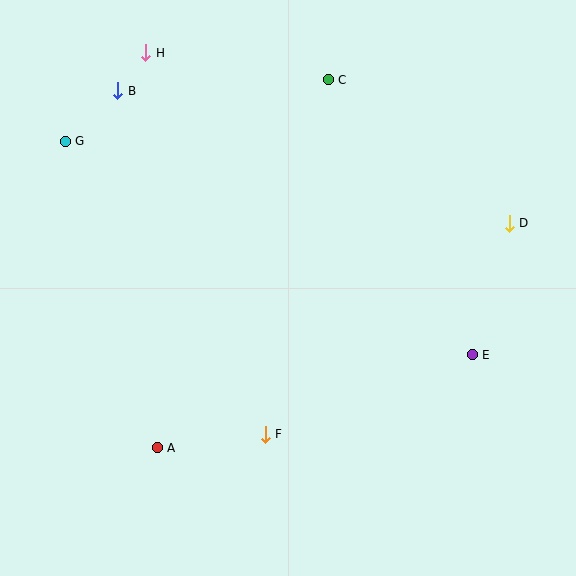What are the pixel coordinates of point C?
Point C is at (328, 80).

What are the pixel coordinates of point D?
Point D is at (509, 223).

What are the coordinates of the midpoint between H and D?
The midpoint between H and D is at (328, 138).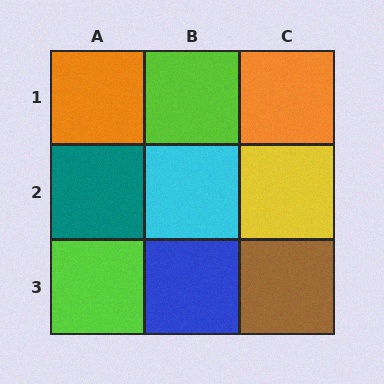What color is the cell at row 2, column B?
Cyan.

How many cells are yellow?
1 cell is yellow.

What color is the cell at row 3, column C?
Brown.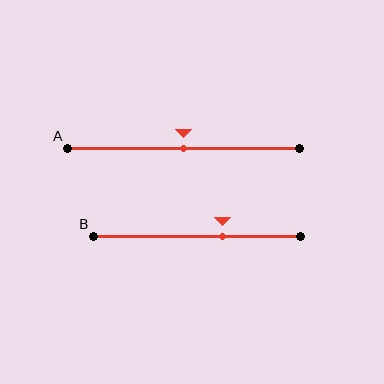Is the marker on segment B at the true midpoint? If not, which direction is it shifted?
No, the marker on segment B is shifted to the right by about 12% of the segment length.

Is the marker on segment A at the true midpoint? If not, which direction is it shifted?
Yes, the marker on segment A is at the true midpoint.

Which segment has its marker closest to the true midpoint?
Segment A has its marker closest to the true midpoint.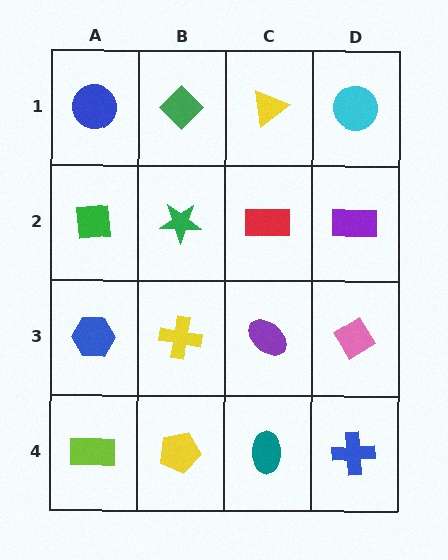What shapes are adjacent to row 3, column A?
A green square (row 2, column A), a lime rectangle (row 4, column A), a yellow cross (row 3, column B).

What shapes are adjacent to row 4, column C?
A purple ellipse (row 3, column C), a yellow pentagon (row 4, column B), a blue cross (row 4, column D).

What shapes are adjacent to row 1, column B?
A green star (row 2, column B), a blue circle (row 1, column A), a yellow triangle (row 1, column C).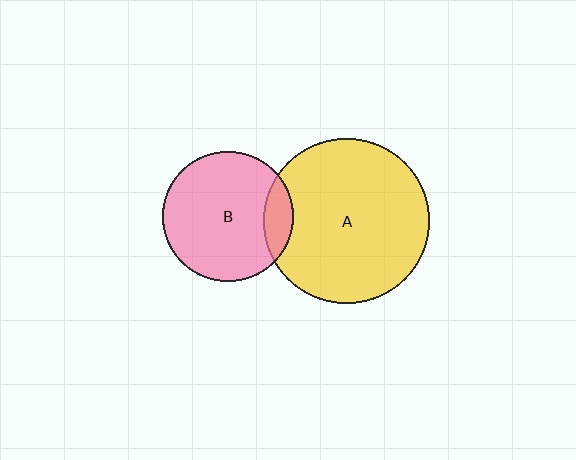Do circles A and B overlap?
Yes.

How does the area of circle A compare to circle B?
Approximately 1.6 times.